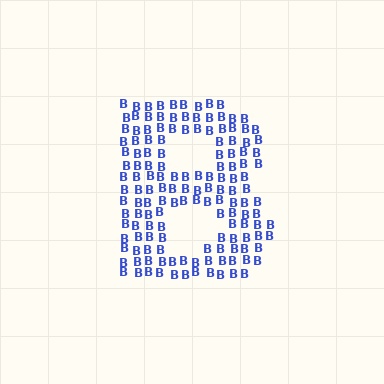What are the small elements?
The small elements are letter B's.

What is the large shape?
The large shape is the letter B.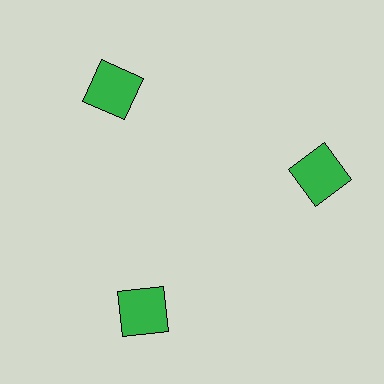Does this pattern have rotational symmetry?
Yes, this pattern has 3-fold rotational symmetry. It looks the same after rotating 120 degrees around the center.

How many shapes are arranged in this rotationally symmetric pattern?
There are 3 shapes, arranged in 3 groups of 1.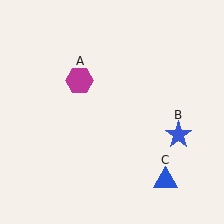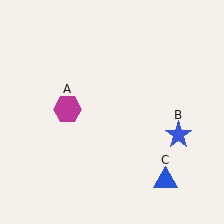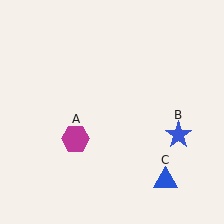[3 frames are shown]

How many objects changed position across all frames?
1 object changed position: magenta hexagon (object A).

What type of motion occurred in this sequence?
The magenta hexagon (object A) rotated counterclockwise around the center of the scene.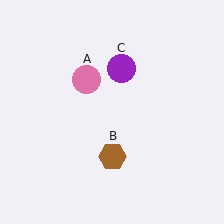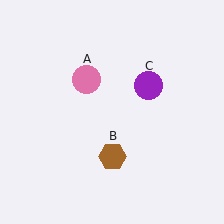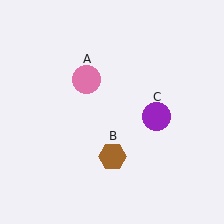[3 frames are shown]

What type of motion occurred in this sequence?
The purple circle (object C) rotated clockwise around the center of the scene.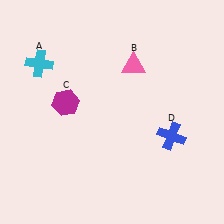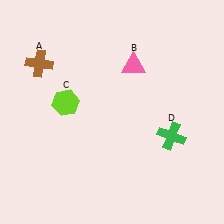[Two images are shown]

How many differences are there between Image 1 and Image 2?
There are 3 differences between the two images.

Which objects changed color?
A changed from cyan to brown. C changed from magenta to lime. D changed from blue to green.